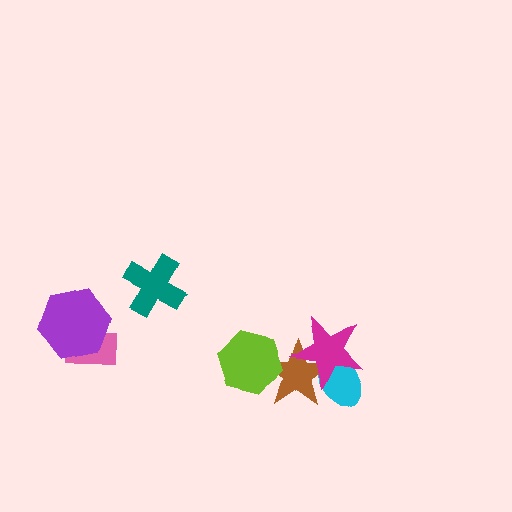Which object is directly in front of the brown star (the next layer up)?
The lime hexagon is directly in front of the brown star.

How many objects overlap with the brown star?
3 objects overlap with the brown star.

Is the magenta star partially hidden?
No, no other shape covers it.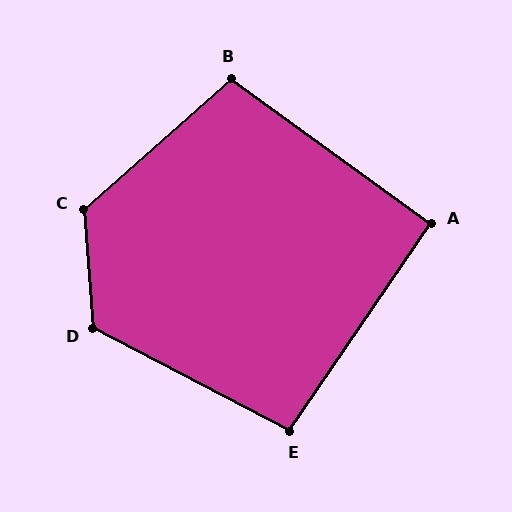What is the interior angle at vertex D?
Approximately 122 degrees (obtuse).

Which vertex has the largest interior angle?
C, at approximately 127 degrees.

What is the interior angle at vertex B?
Approximately 103 degrees (obtuse).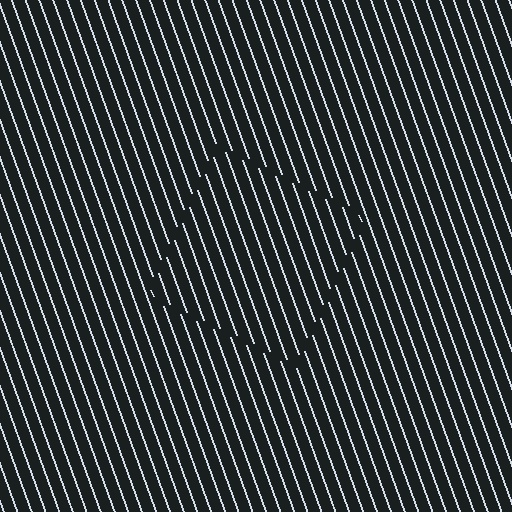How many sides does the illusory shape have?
4 sides — the line-ends trace a square.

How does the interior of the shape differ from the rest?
The interior of the shape contains the same grating, shifted by half a period — the contour is defined by the phase discontinuity where line-ends from the inner and outer gratings abut.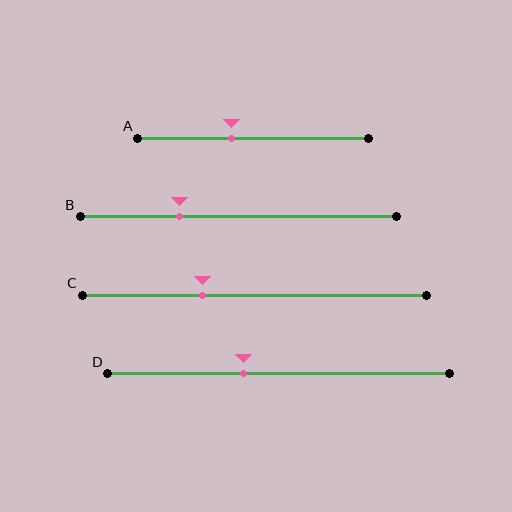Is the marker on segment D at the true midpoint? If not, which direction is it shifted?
No, the marker on segment D is shifted to the left by about 10% of the segment length.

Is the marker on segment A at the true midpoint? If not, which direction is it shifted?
No, the marker on segment A is shifted to the left by about 9% of the segment length.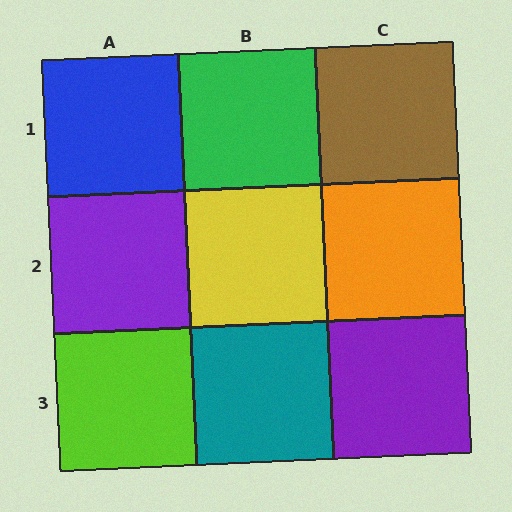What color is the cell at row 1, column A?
Blue.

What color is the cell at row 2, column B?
Yellow.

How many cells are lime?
1 cell is lime.